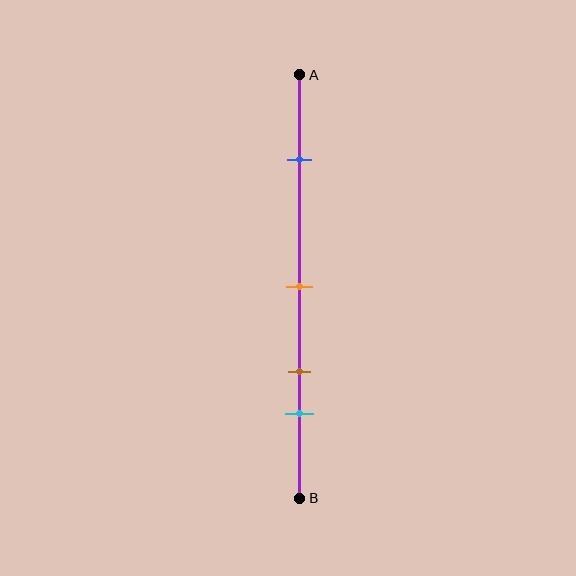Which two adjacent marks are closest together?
The brown and cyan marks are the closest adjacent pair.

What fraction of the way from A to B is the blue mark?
The blue mark is approximately 20% (0.2) of the way from A to B.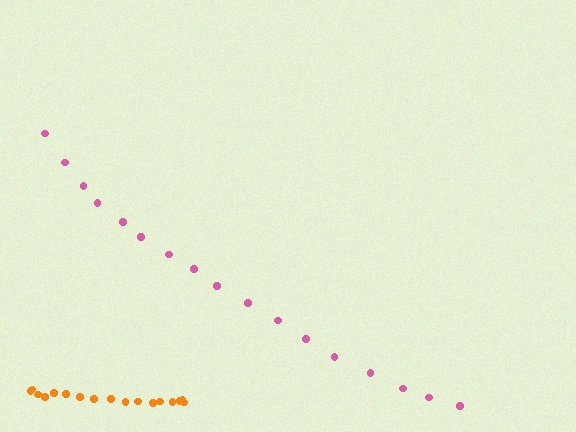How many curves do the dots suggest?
There are 2 distinct paths.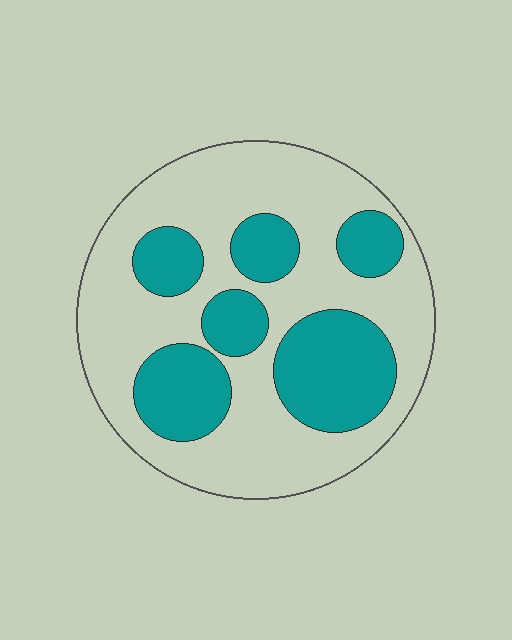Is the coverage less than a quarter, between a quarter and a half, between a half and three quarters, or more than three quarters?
Between a quarter and a half.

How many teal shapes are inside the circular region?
6.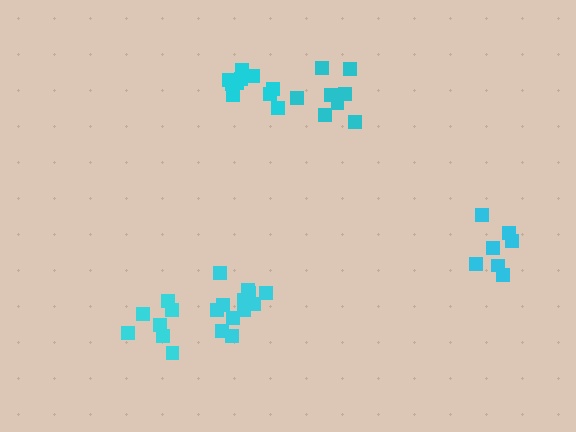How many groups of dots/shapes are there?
There are 5 groups.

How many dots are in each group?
Group 1: 10 dots, Group 2: 13 dots, Group 3: 8 dots, Group 4: 7 dots, Group 5: 7 dots (45 total).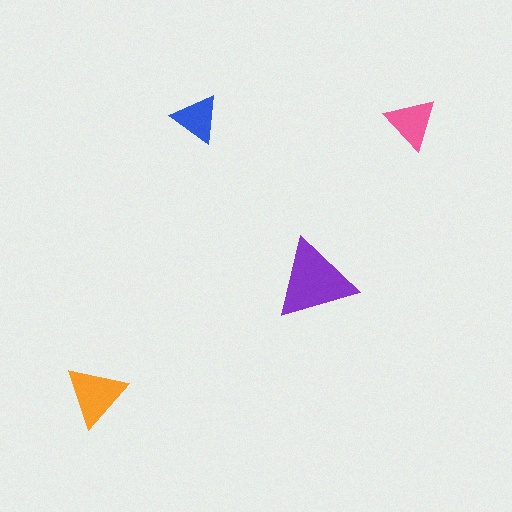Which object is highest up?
The blue triangle is topmost.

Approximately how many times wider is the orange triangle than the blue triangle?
About 1.5 times wider.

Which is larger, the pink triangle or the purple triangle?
The purple one.